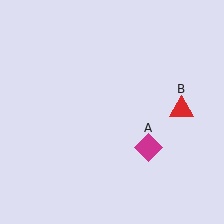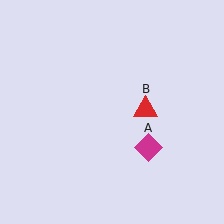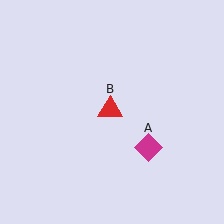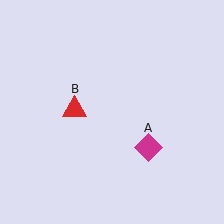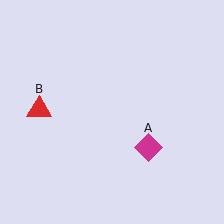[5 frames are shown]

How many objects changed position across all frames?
1 object changed position: red triangle (object B).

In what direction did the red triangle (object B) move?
The red triangle (object B) moved left.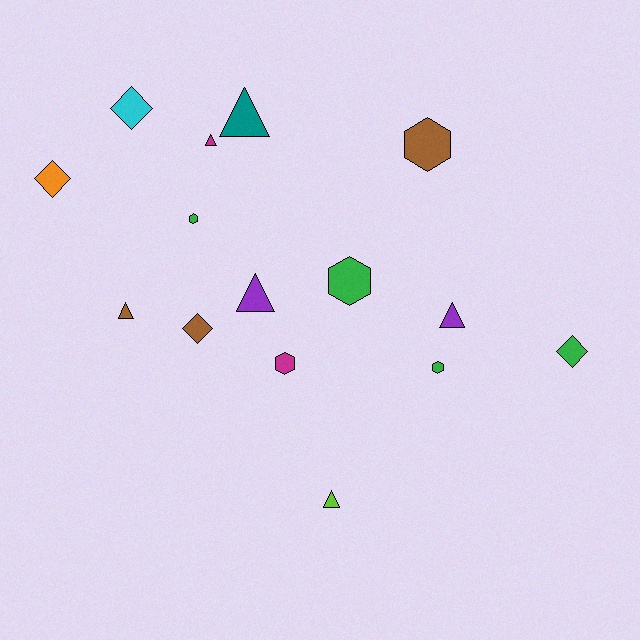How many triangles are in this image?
There are 6 triangles.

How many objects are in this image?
There are 15 objects.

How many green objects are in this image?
There are 4 green objects.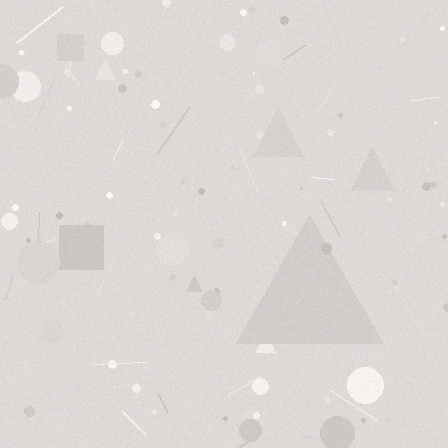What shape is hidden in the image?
A triangle is hidden in the image.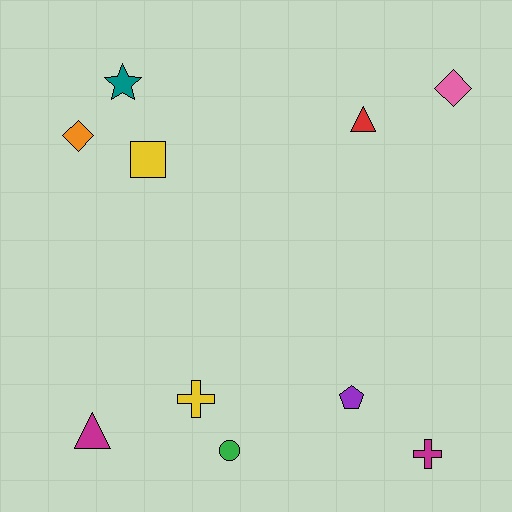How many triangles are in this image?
There are 2 triangles.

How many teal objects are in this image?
There is 1 teal object.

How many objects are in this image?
There are 10 objects.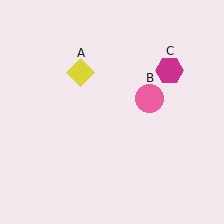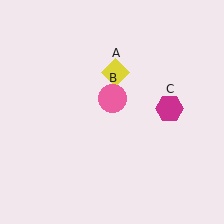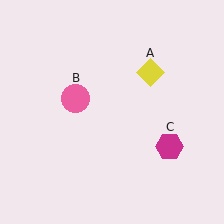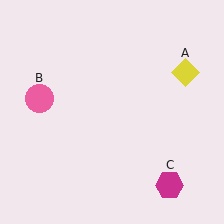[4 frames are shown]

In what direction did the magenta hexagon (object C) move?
The magenta hexagon (object C) moved down.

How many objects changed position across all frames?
3 objects changed position: yellow diamond (object A), pink circle (object B), magenta hexagon (object C).